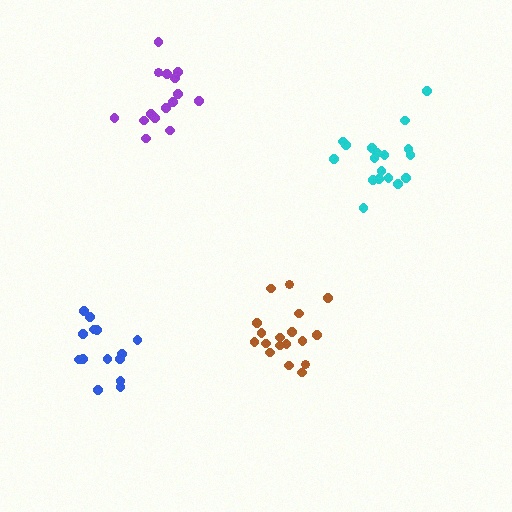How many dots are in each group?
Group 1: 18 dots, Group 2: 15 dots, Group 3: 14 dots, Group 4: 18 dots (65 total).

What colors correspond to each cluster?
The clusters are colored: cyan, purple, blue, brown.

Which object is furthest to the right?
The cyan cluster is rightmost.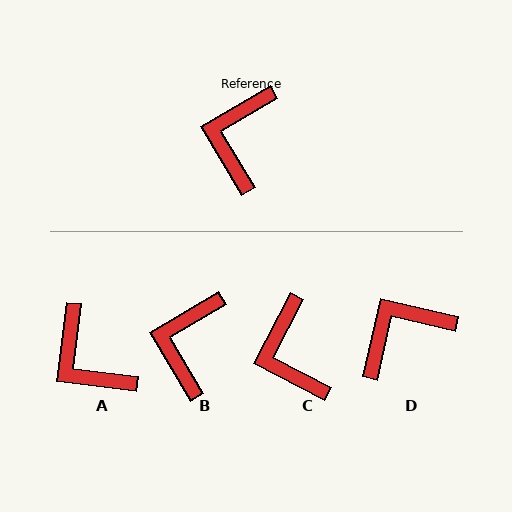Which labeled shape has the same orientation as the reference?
B.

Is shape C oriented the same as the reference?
No, it is off by about 32 degrees.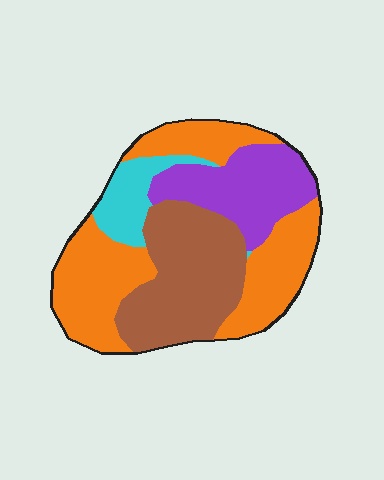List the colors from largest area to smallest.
From largest to smallest: orange, brown, purple, cyan.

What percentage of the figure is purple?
Purple takes up about one fifth (1/5) of the figure.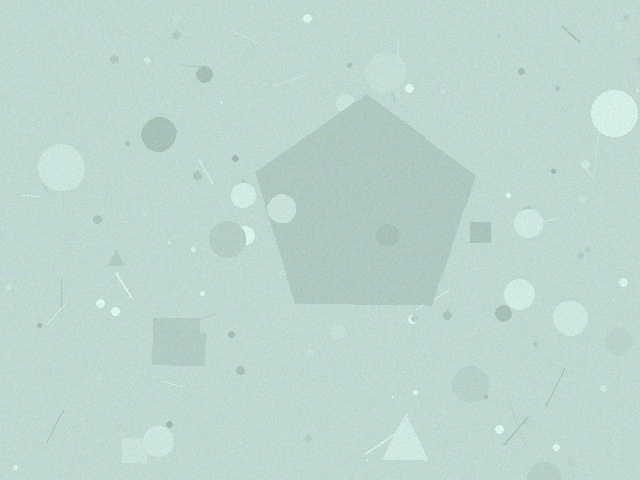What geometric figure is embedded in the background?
A pentagon is embedded in the background.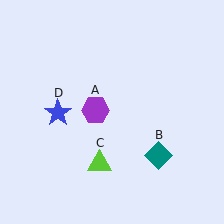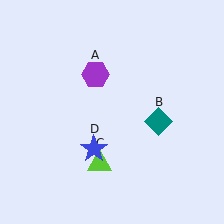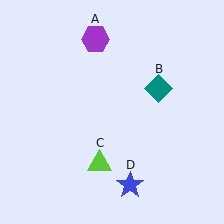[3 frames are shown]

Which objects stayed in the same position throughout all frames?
Lime triangle (object C) remained stationary.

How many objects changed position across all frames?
3 objects changed position: purple hexagon (object A), teal diamond (object B), blue star (object D).